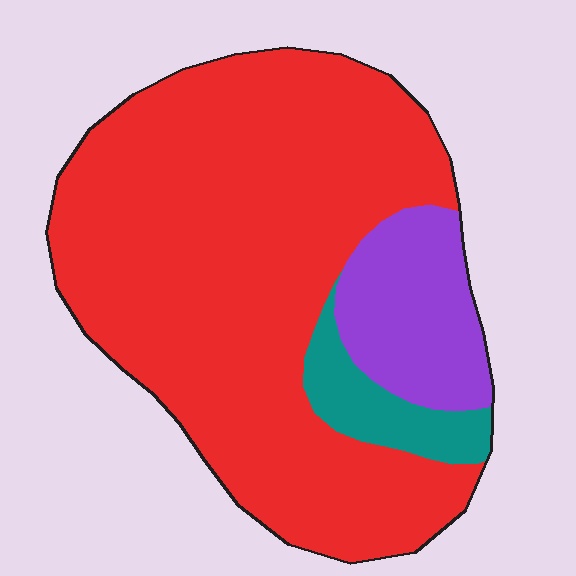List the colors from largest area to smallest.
From largest to smallest: red, purple, teal.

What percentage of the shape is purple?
Purple covers roughly 15% of the shape.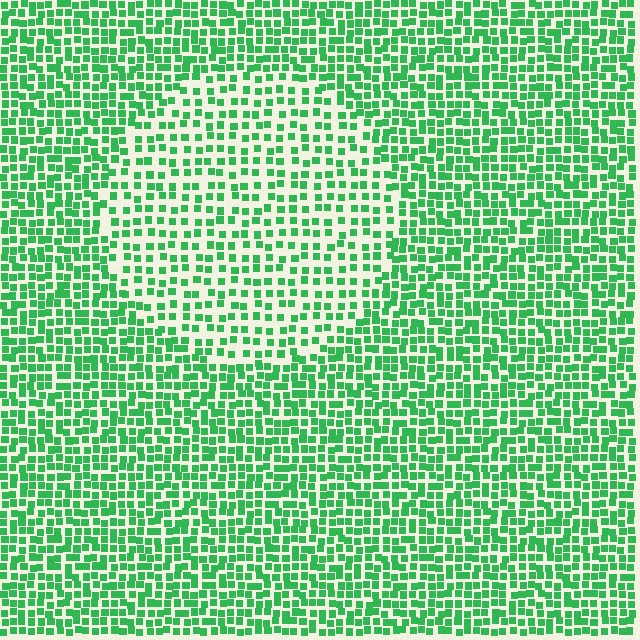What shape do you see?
I see a circle.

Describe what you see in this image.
The image contains small green elements arranged at two different densities. A circle-shaped region is visible where the elements are less densely packed than the surrounding area.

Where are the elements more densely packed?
The elements are more densely packed outside the circle boundary.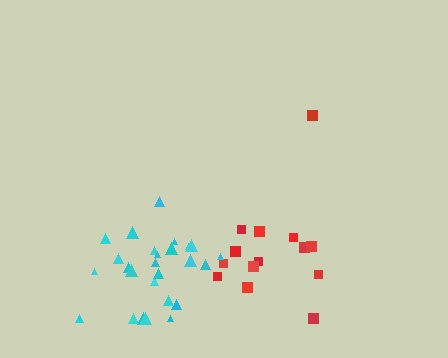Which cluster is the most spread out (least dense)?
Red.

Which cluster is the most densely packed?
Cyan.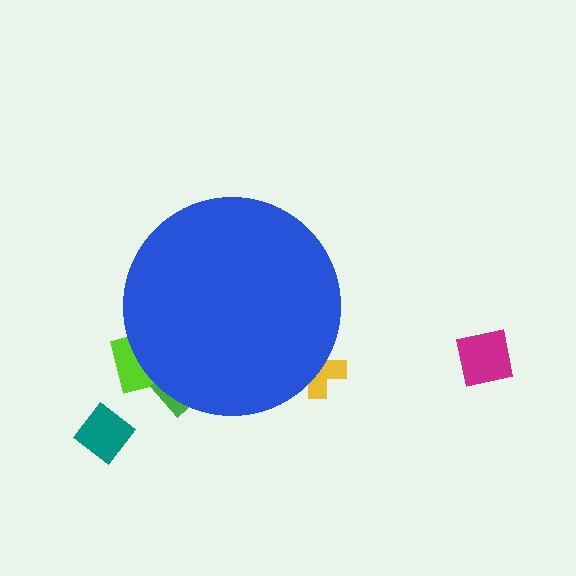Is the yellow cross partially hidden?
Yes, the yellow cross is partially hidden behind the blue circle.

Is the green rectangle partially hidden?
Yes, the green rectangle is partially hidden behind the blue circle.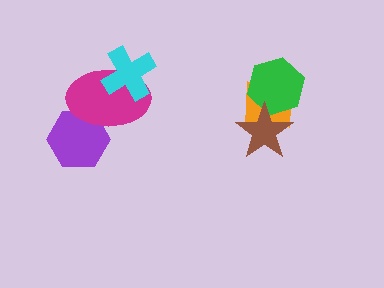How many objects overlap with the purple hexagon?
1 object overlaps with the purple hexagon.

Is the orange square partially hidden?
Yes, it is partially covered by another shape.